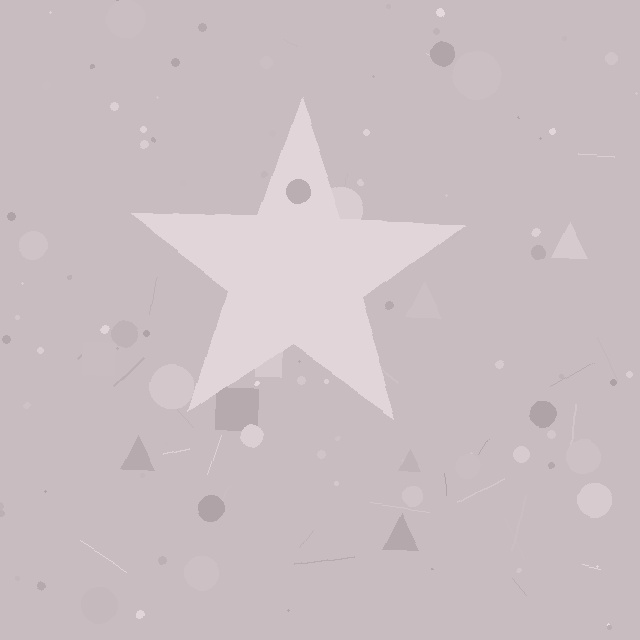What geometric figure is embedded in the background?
A star is embedded in the background.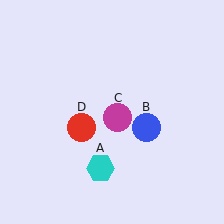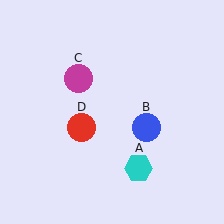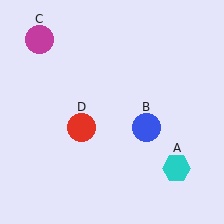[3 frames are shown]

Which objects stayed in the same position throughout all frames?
Blue circle (object B) and red circle (object D) remained stationary.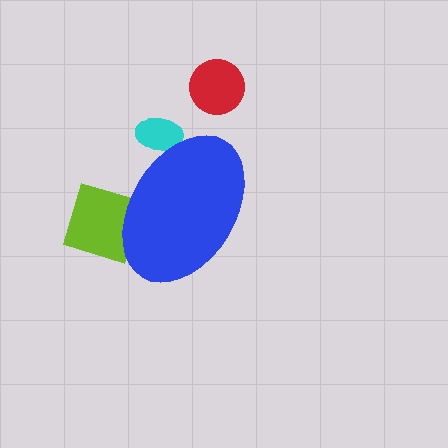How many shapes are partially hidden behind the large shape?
2 shapes are partially hidden.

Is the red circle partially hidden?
No, the red circle is fully visible.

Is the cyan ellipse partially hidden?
Yes, the cyan ellipse is partially hidden behind the blue ellipse.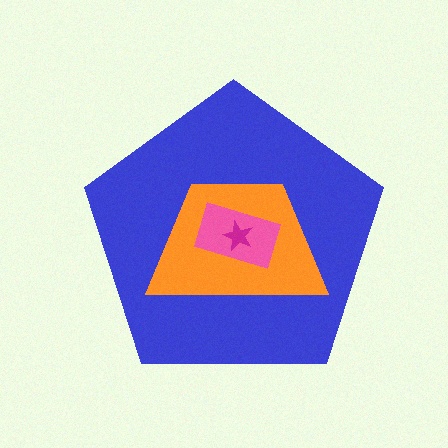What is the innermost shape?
The magenta star.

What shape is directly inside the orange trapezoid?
The pink rectangle.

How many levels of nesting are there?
4.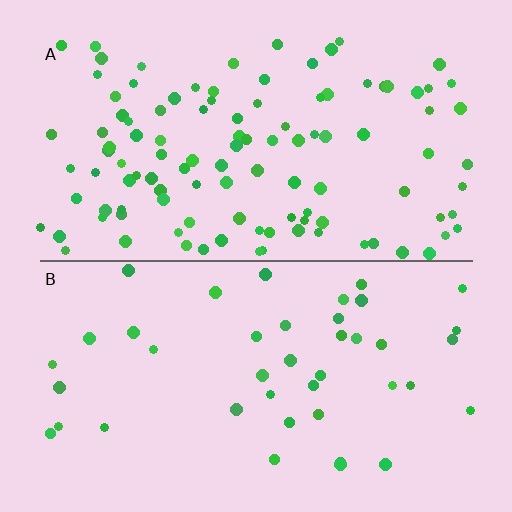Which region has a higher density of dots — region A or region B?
A (the top).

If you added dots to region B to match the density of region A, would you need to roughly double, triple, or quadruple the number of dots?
Approximately triple.